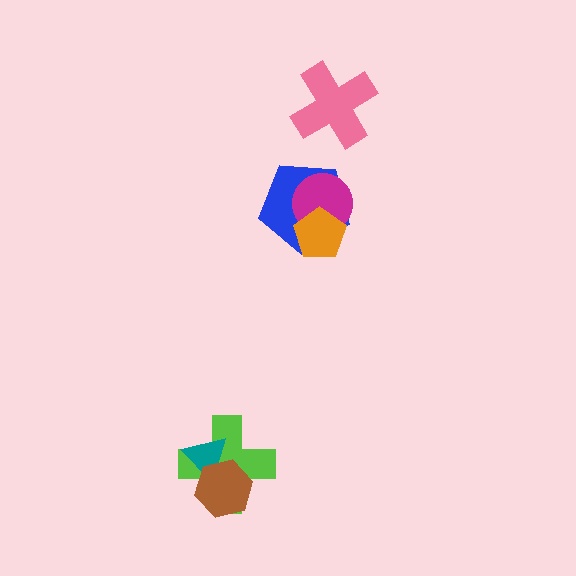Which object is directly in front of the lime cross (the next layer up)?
The teal triangle is directly in front of the lime cross.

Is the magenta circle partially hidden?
Yes, it is partially covered by another shape.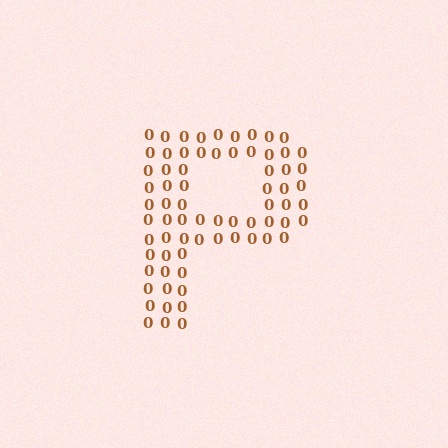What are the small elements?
The small elements are digit 0's.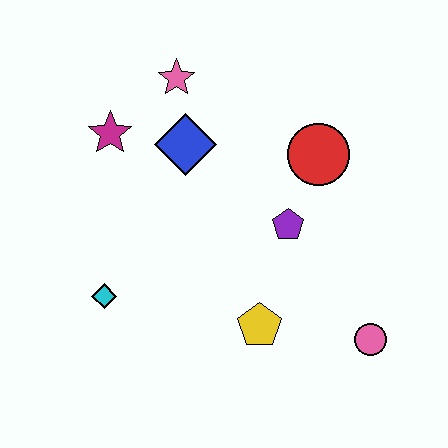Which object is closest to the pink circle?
The yellow pentagon is closest to the pink circle.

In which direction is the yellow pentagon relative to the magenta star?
The yellow pentagon is below the magenta star.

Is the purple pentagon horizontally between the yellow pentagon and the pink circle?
Yes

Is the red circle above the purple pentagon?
Yes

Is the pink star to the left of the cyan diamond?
No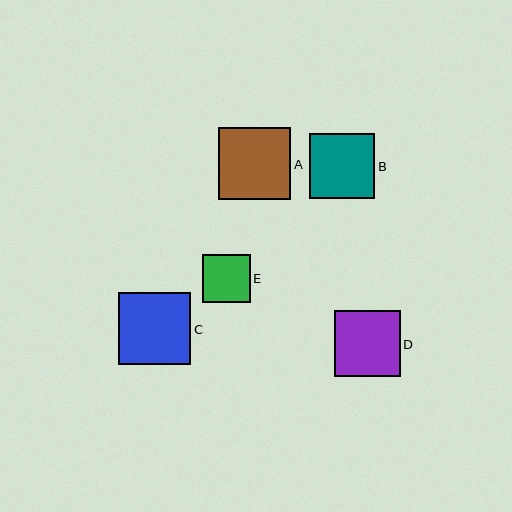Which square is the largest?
Square C is the largest with a size of approximately 72 pixels.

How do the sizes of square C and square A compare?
Square C and square A are approximately the same size.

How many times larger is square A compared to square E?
Square A is approximately 1.5 times the size of square E.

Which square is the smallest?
Square E is the smallest with a size of approximately 48 pixels.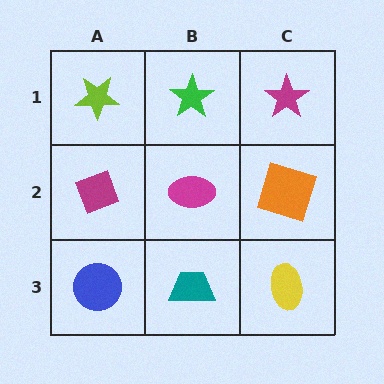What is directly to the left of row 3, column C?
A teal trapezoid.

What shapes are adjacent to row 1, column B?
A magenta ellipse (row 2, column B), a lime star (row 1, column A), a magenta star (row 1, column C).